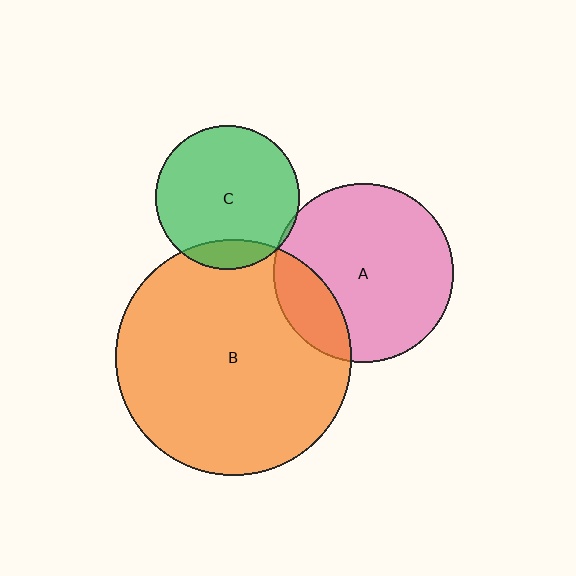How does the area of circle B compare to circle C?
Approximately 2.7 times.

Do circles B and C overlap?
Yes.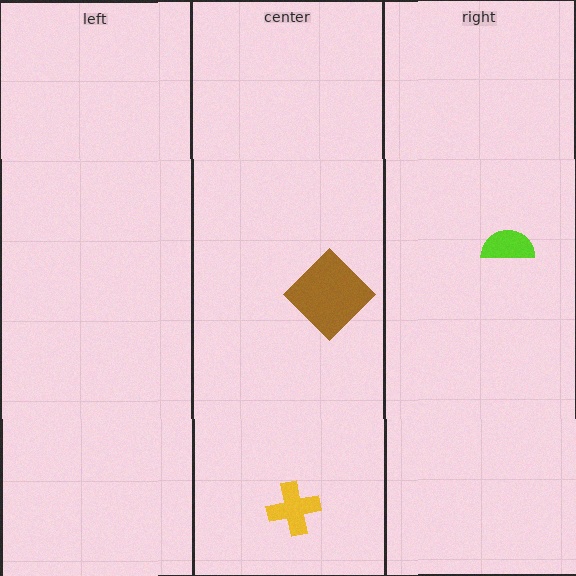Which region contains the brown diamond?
The center region.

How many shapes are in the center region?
2.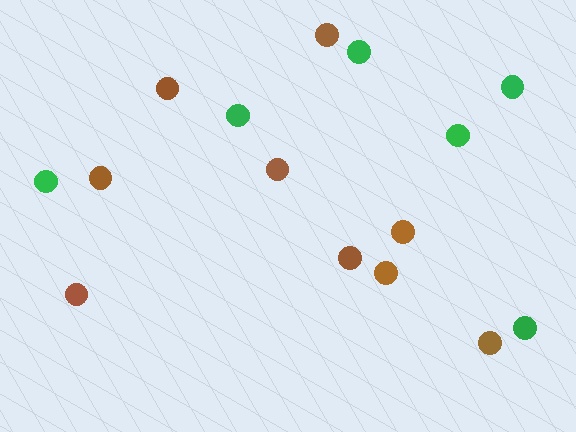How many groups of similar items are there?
There are 2 groups: one group of green circles (6) and one group of brown circles (9).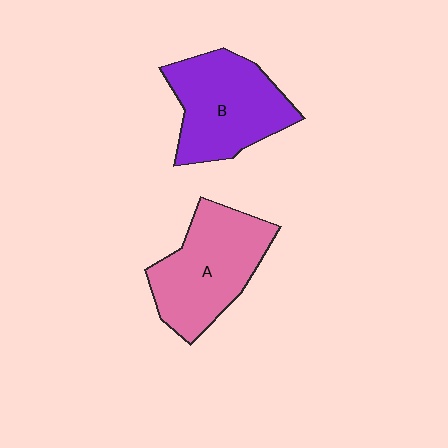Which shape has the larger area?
Shape A (pink).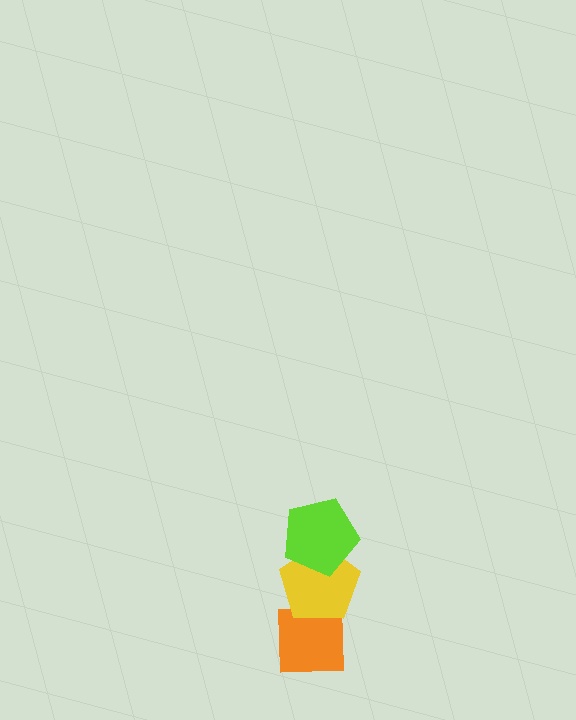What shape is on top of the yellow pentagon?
The lime pentagon is on top of the yellow pentagon.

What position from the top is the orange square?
The orange square is 3rd from the top.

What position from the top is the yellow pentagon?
The yellow pentagon is 2nd from the top.